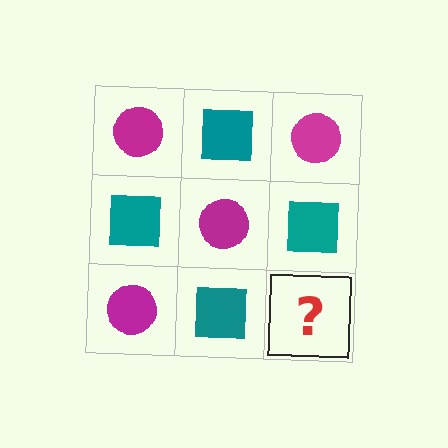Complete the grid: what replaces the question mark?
The question mark should be replaced with a magenta circle.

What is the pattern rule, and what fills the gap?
The rule is that it alternates magenta circle and teal square in a checkerboard pattern. The gap should be filled with a magenta circle.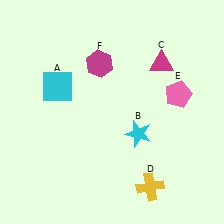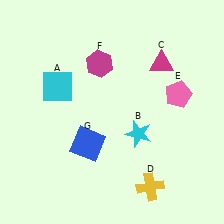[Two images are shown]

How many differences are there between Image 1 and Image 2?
There is 1 difference between the two images.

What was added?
A blue square (G) was added in Image 2.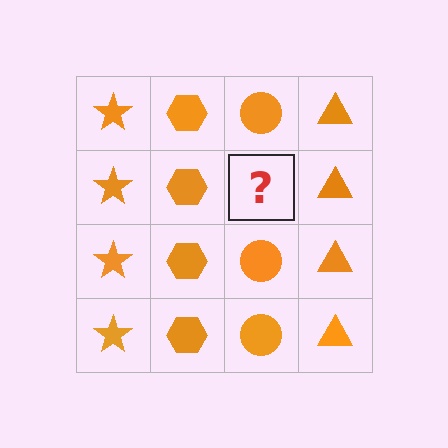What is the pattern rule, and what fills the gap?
The rule is that each column has a consistent shape. The gap should be filled with an orange circle.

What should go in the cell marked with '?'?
The missing cell should contain an orange circle.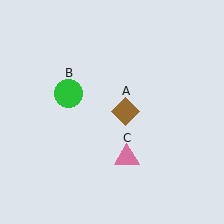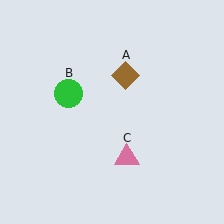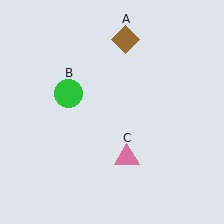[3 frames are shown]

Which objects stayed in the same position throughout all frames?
Green circle (object B) and pink triangle (object C) remained stationary.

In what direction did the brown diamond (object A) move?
The brown diamond (object A) moved up.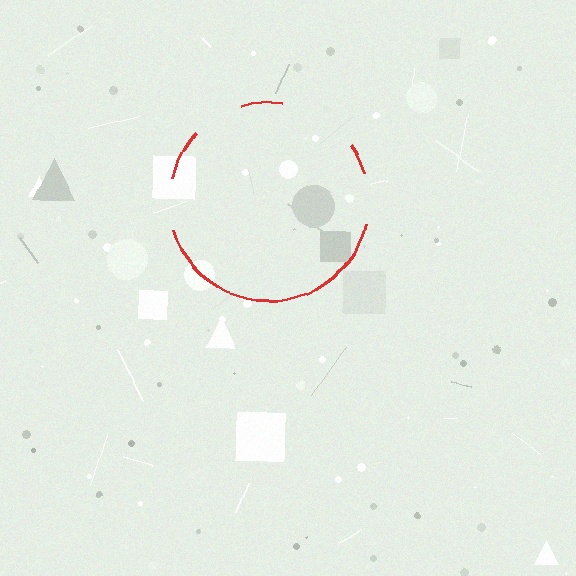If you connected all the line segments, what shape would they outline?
They would outline a circle.